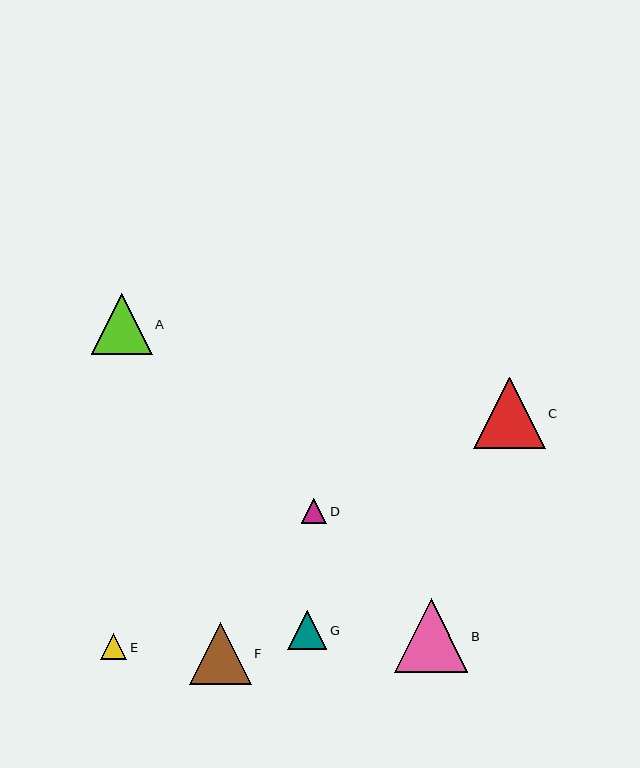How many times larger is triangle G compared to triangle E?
Triangle G is approximately 1.5 times the size of triangle E.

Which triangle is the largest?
Triangle B is the largest with a size of approximately 73 pixels.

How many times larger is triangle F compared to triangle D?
Triangle F is approximately 2.4 times the size of triangle D.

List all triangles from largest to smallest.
From largest to smallest: B, C, F, A, G, E, D.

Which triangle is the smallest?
Triangle D is the smallest with a size of approximately 25 pixels.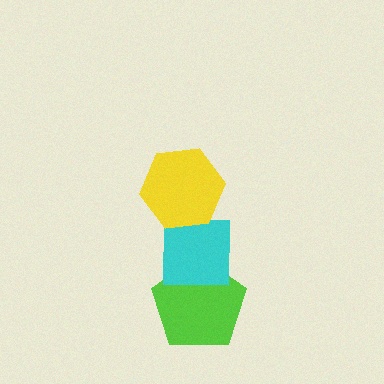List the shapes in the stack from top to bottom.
From top to bottom: the yellow hexagon, the cyan square, the lime pentagon.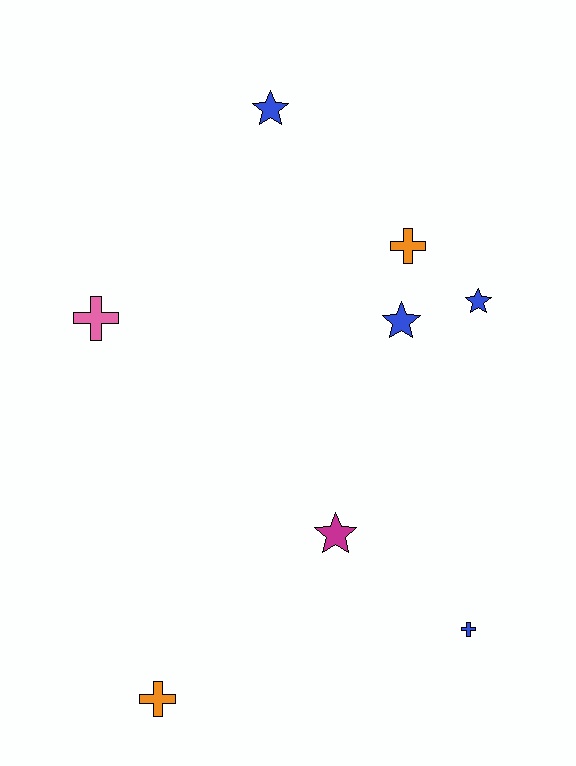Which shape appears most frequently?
Cross, with 4 objects.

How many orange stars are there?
There are no orange stars.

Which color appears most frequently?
Blue, with 4 objects.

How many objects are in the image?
There are 8 objects.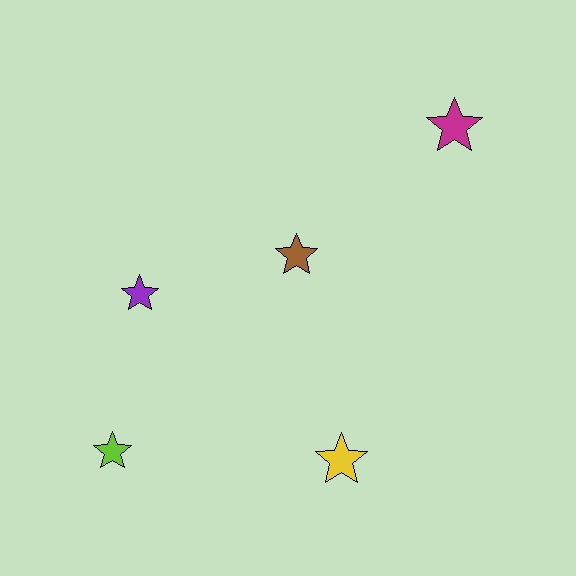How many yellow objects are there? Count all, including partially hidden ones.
There is 1 yellow object.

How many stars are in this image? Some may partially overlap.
There are 5 stars.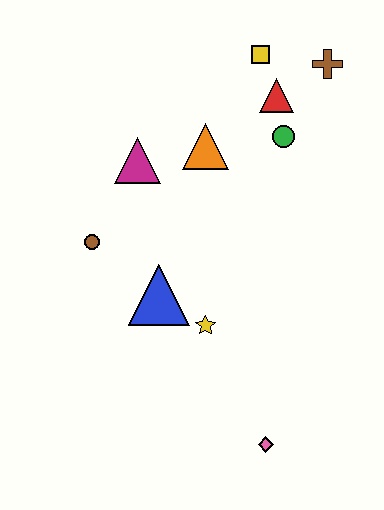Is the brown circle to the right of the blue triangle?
No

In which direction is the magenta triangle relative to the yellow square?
The magenta triangle is to the left of the yellow square.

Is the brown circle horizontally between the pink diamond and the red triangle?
No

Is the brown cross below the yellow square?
Yes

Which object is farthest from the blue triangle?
The brown cross is farthest from the blue triangle.